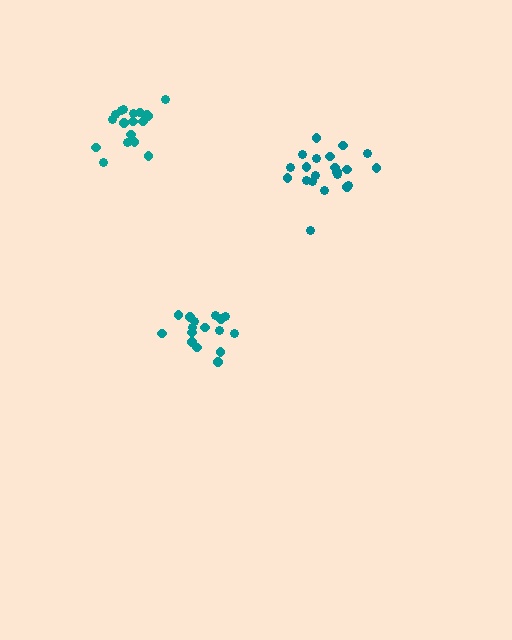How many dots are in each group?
Group 1: 18 dots, Group 2: 21 dots, Group 3: 16 dots (55 total).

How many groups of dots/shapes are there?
There are 3 groups.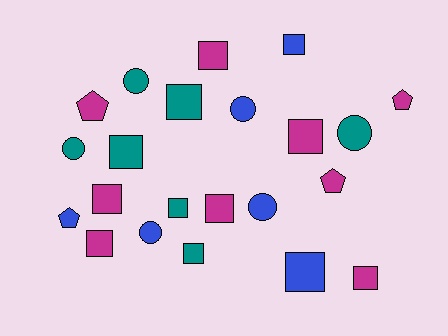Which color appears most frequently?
Magenta, with 9 objects.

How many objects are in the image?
There are 22 objects.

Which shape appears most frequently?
Square, with 12 objects.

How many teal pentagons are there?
There are no teal pentagons.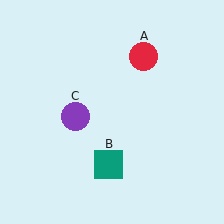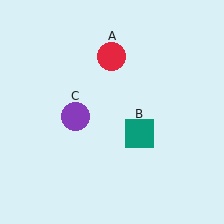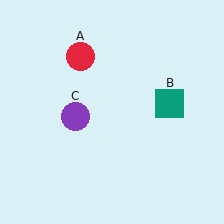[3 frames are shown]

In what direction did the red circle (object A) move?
The red circle (object A) moved left.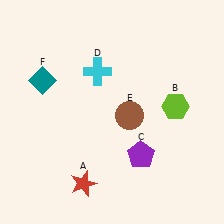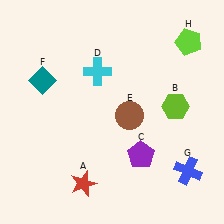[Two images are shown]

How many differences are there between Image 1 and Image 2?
There are 2 differences between the two images.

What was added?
A blue cross (G), a lime pentagon (H) were added in Image 2.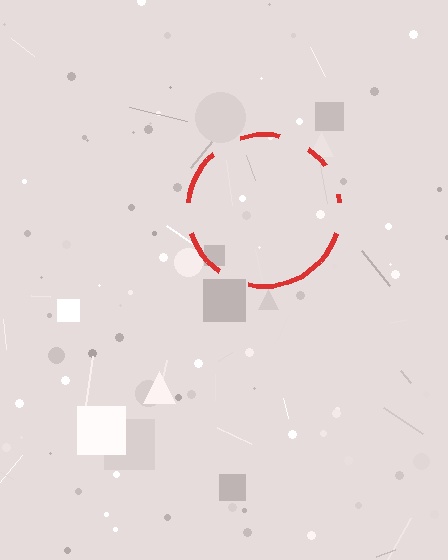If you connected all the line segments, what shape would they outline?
They would outline a circle.